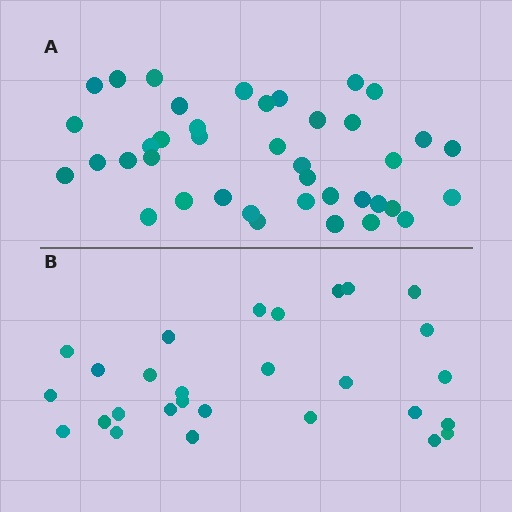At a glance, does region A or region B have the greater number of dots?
Region A (the top region) has more dots.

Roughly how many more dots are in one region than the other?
Region A has roughly 12 or so more dots than region B.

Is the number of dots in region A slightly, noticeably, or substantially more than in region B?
Region A has noticeably more, but not dramatically so. The ratio is roughly 1.4 to 1.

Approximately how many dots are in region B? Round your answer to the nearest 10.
About 30 dots. (The exact count is 28, which rounds to 30.)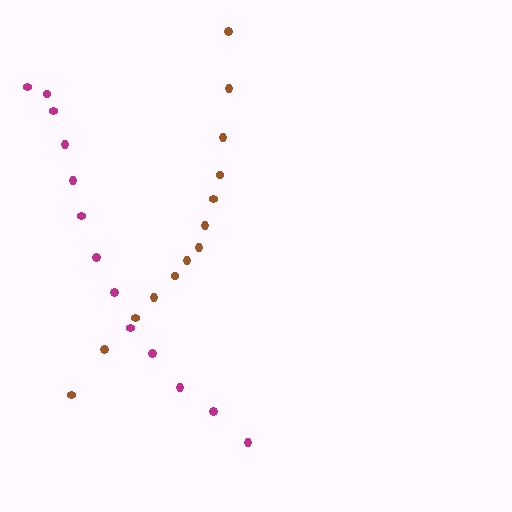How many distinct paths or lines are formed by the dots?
There are 2 distinct paths.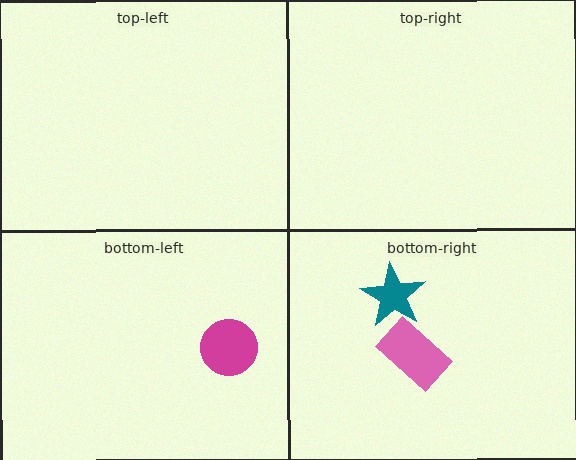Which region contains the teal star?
The bottom-right region.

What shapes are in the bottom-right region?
The pink rectangle, the teal star.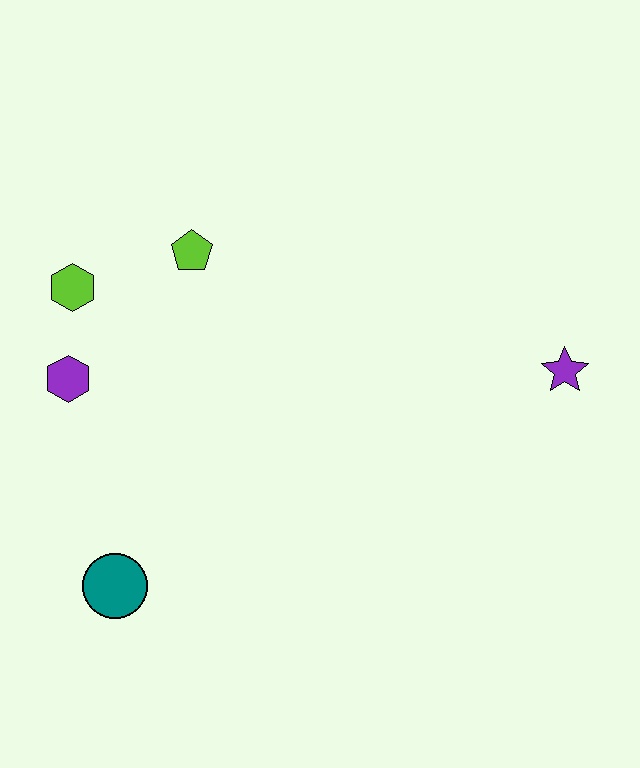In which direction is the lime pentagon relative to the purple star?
The lime pentagon is to the left of the purple star.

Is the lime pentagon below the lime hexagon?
No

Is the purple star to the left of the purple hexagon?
No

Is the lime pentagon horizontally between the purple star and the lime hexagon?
Yes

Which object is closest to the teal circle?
The purple hexagon is closest to the teal circle.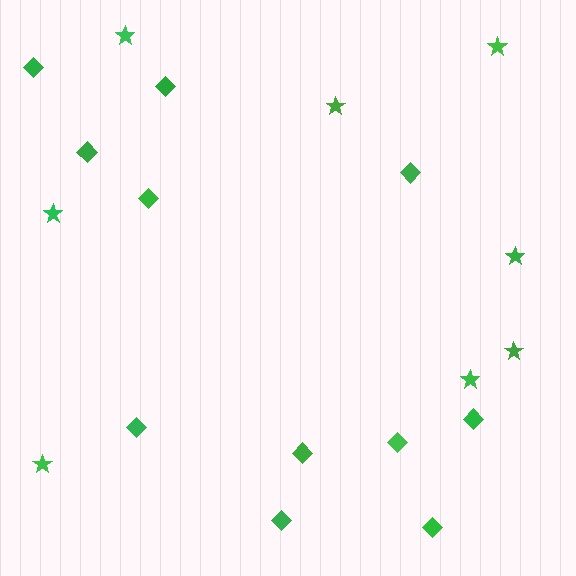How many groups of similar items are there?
There are 2 groups: one group of diamonds (11) and one group of stars (8).